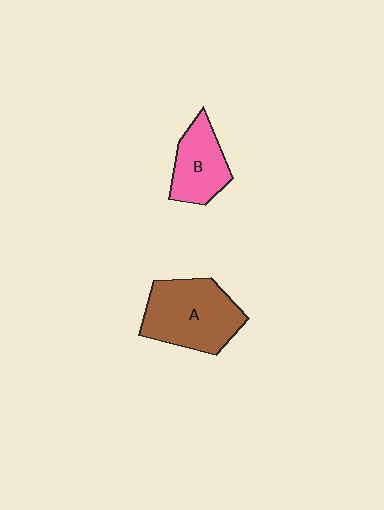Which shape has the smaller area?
Shape B (pink).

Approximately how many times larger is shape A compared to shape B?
Approximately 1.6 times.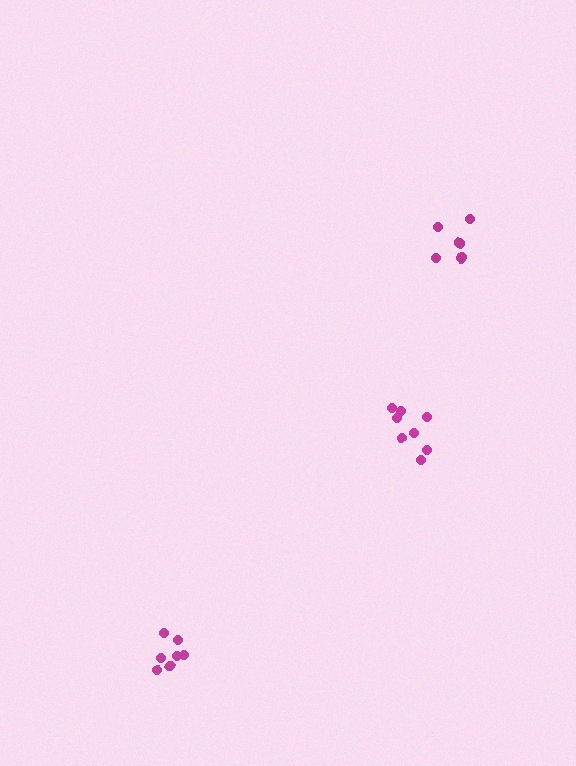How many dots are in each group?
Group 1: 6 dots, Group 2: 8 dots, Group 3: 7 dots (21 total).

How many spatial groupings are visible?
There are 3 spatial groupings.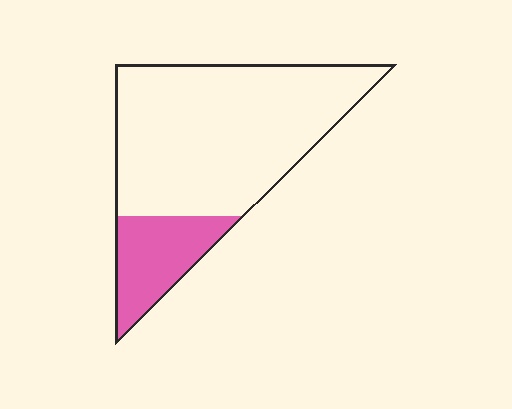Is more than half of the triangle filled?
No.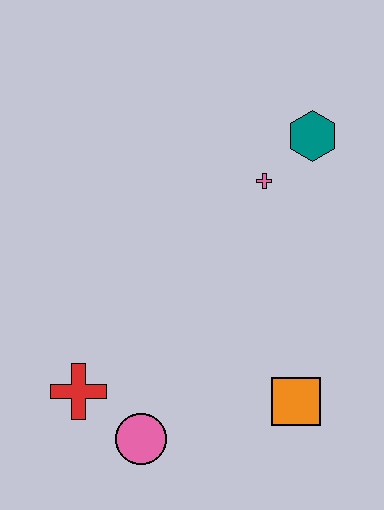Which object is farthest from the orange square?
The teal hexagon is farthest from the orange square.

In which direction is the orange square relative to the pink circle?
The orange square is to the right of the pink circle.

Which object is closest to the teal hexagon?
The pink cross is closest to the teal hexagon.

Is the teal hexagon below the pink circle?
No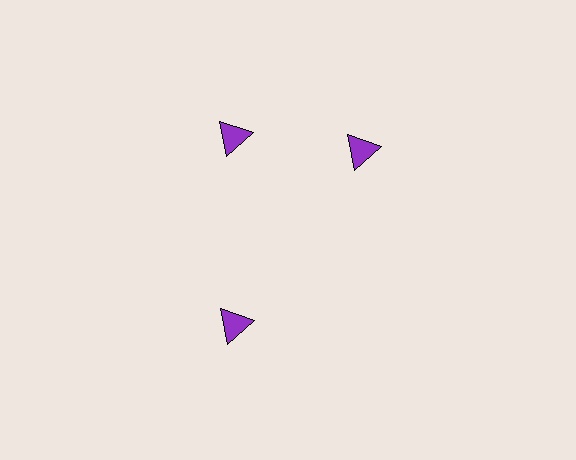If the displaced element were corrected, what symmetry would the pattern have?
It would have 3-fold rotational symmetry — the pattern would map onto itself every 120 degrees.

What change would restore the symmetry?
The symmetry would be restored by rotating it back into even spacing with its neighbors so that all 3 triangles sit at equal angles and equal distance from the center.